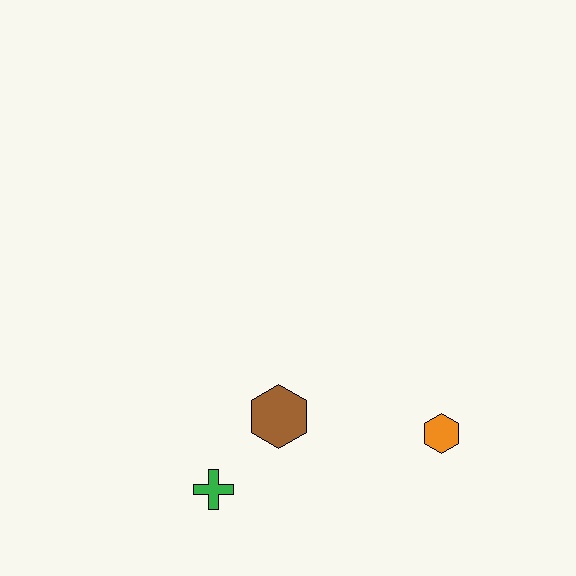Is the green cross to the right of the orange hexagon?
No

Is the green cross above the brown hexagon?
No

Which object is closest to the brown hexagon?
The green cross is closest to the brown hexagon.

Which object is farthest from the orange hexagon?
The green cross is farthest from the orange hexagon.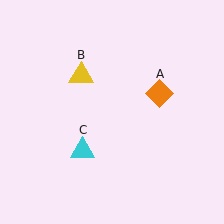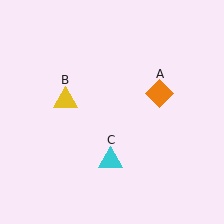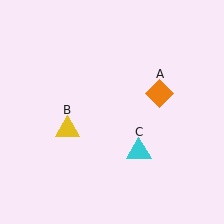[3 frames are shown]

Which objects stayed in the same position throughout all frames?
Orange diamond (object A) remained stationary.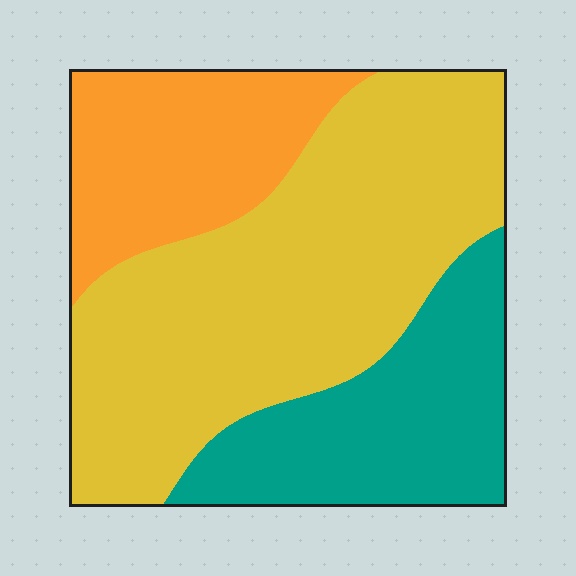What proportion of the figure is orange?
Orange covers around 20% of the figure.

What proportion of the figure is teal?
Teal covers roughly 25% of the figure.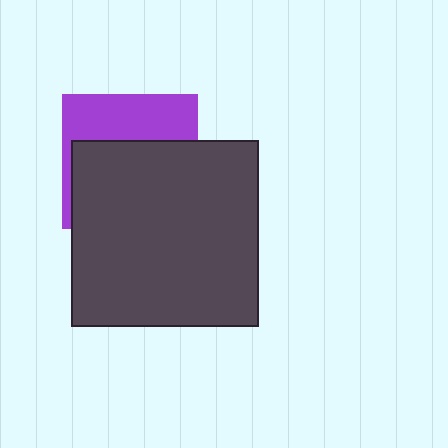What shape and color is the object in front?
The object in front is a dark gray square.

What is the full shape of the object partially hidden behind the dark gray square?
The partially hidden object is a purple square.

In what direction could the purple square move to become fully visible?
The purple square could move up. That would shift it out from behind the dark gray square entirely.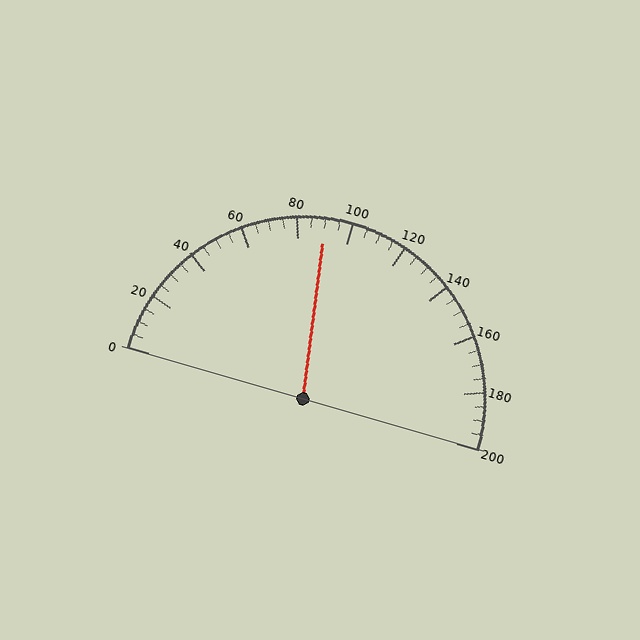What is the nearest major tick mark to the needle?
The nearest major tick mark is 80.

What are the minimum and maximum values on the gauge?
The gauge ranges from 0 to 200.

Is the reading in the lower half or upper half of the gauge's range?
The reading is in the lower half of the range (0 to 200).